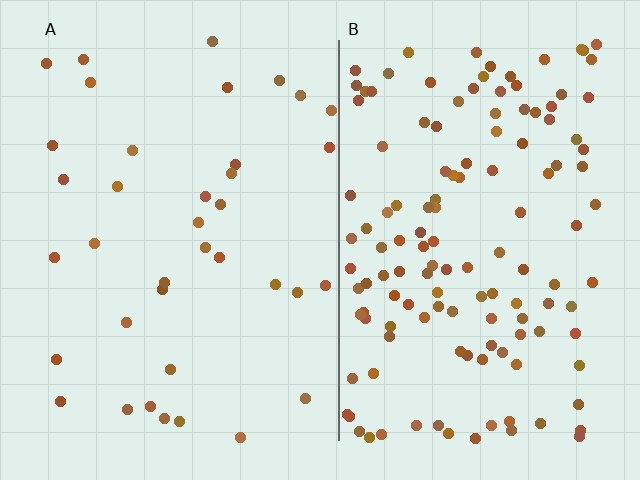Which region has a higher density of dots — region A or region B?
B (the right).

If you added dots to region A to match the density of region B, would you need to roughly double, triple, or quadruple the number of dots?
Approximately quadruple.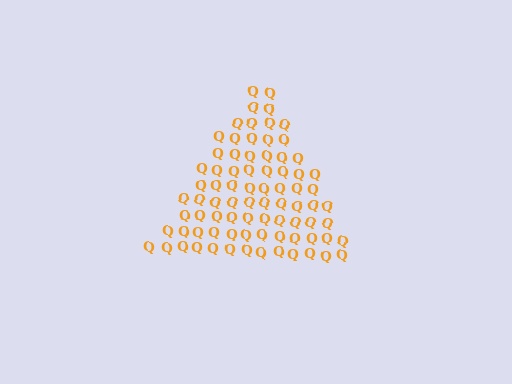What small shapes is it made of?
It is made of small letter Q's.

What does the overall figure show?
The overall figure shows a triangle.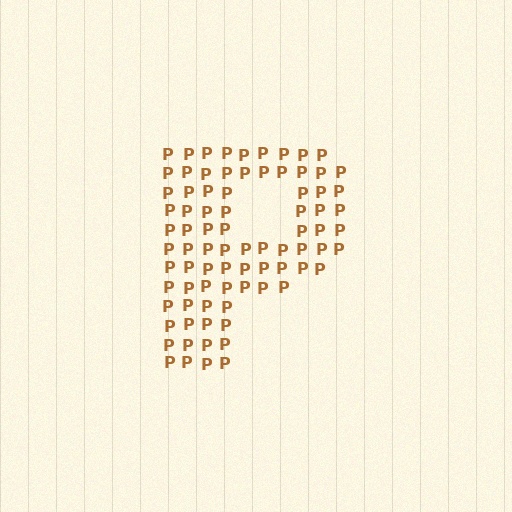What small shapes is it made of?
It is made of small letter P's.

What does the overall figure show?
The overall figure shows the letter P.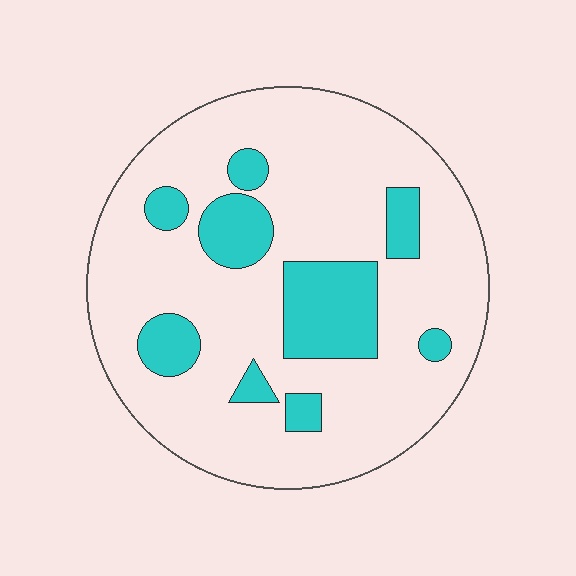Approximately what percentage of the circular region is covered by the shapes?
Approximately 20%.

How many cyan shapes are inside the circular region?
9.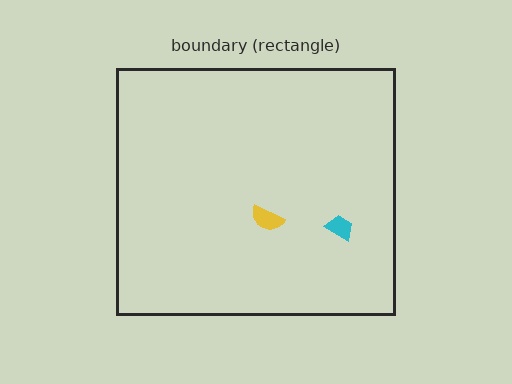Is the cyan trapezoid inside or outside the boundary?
Inside.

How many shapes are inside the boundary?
2 inside, 0 outside.